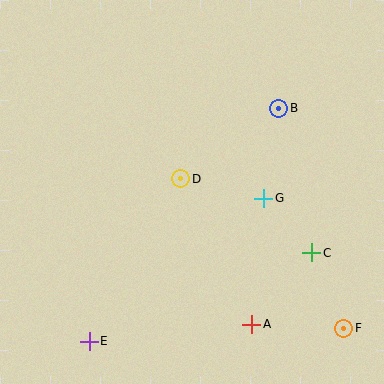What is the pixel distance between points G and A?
The distance between G and A is 127 pixels.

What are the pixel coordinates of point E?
Point E is at (89, 341).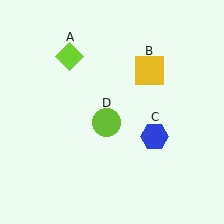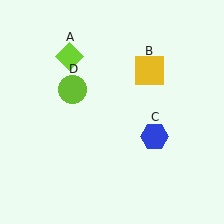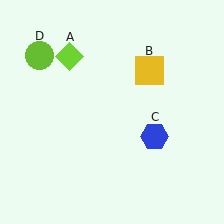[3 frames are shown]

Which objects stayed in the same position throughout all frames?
Lime diamond (object A) and yellow square (object B) and blue hexagon (object C) remained stationary.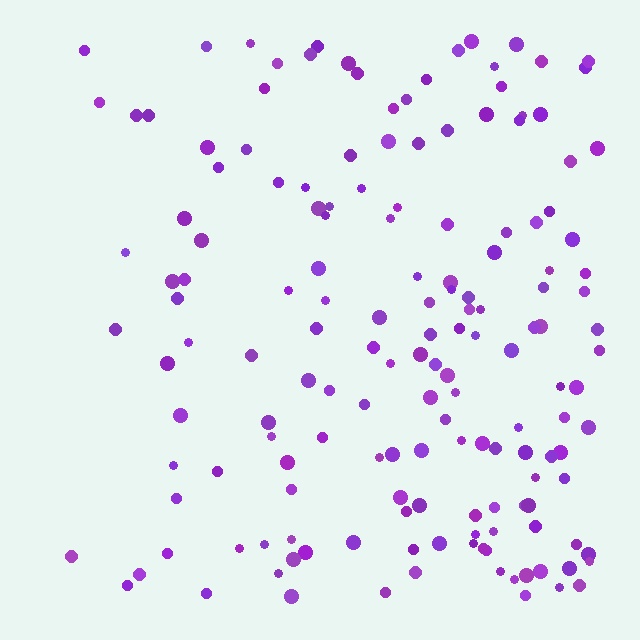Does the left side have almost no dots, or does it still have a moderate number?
Still a moderate number, just noticeably fewer than the right.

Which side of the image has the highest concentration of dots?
The right.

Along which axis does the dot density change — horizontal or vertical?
Horizontal.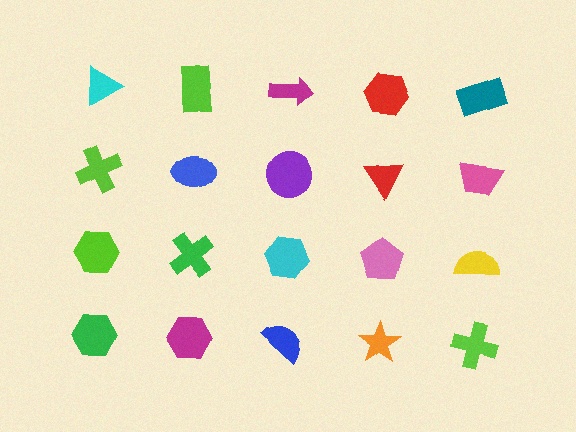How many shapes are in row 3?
5 shapes.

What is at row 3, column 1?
A lime hexagon.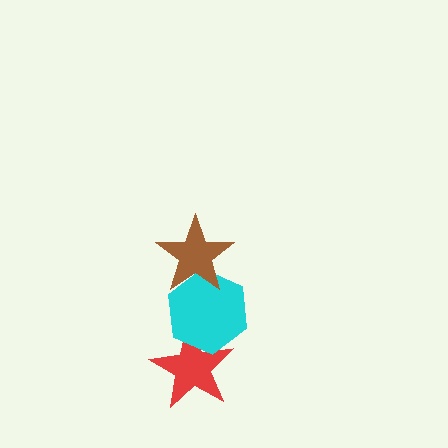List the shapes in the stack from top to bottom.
From top to bottom: the brown star, the cyan hexagon, the red star.